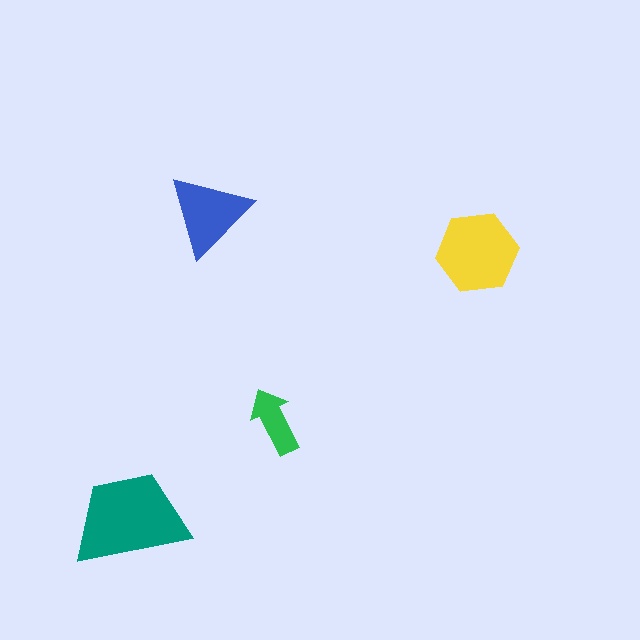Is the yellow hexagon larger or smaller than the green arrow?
Larger.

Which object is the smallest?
The green arrow.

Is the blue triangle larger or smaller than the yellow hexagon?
Smaller.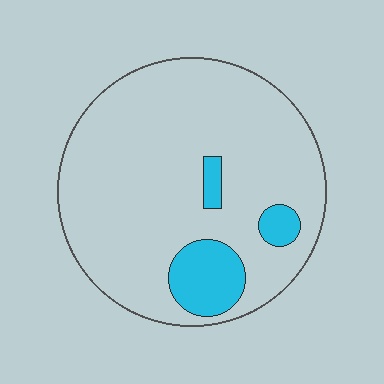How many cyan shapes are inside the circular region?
3.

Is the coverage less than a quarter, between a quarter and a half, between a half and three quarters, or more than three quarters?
Less than a quarter.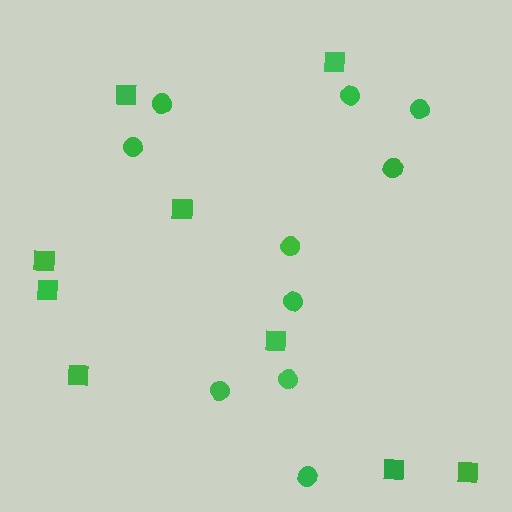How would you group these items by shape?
There are 2 groups: one group of circles (10) and one group of squares (9).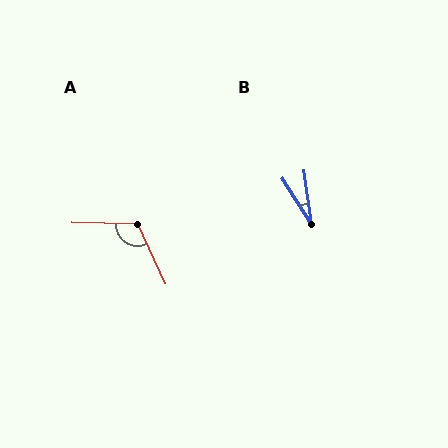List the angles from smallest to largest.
B (24°), A (116°).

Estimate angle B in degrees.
Approximately 24 degrees.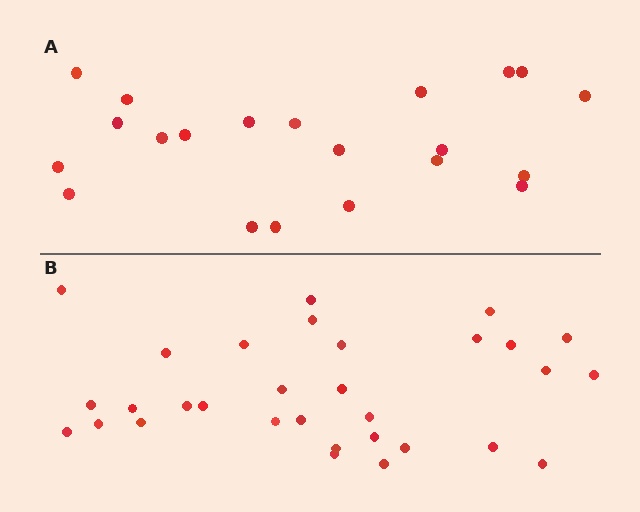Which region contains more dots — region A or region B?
Region B (the bottom region) has more dots.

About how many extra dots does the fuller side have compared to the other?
Region B has roughly 10 or so more dots than region A.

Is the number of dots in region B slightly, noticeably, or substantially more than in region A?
Region B has substantially more. The ratio is roughly 1.5 to 1.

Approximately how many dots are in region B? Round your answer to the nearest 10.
About 30 dots. (The exact count is 31, which rounds to 30.)